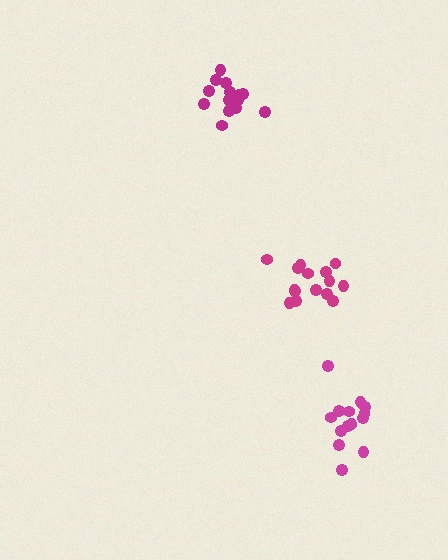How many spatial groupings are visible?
There are 3 spatial groupings.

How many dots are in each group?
Group 1: 15 dots, Group 2: 15 dots, Group 3: 15 dots (45 total).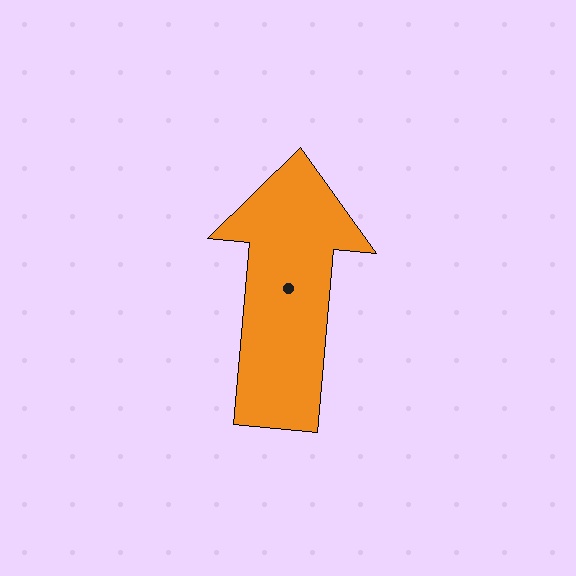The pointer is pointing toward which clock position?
Roughly 12 o'clock.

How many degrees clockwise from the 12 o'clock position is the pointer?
Approximately 5 degrees.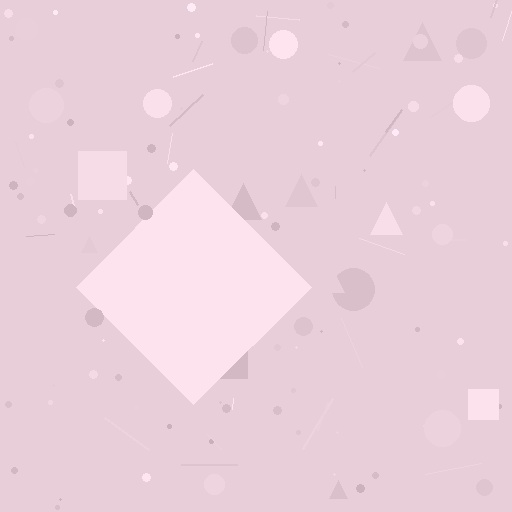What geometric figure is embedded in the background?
A diamond is embedded in the background.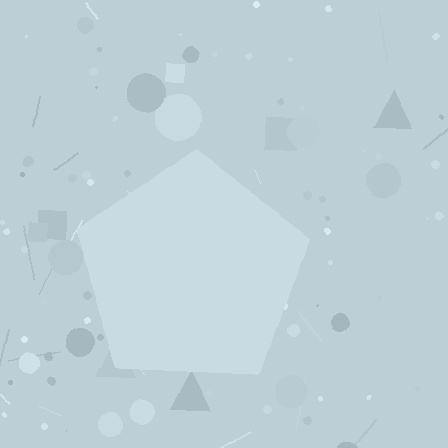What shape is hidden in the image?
A pentagon is hidden in the image.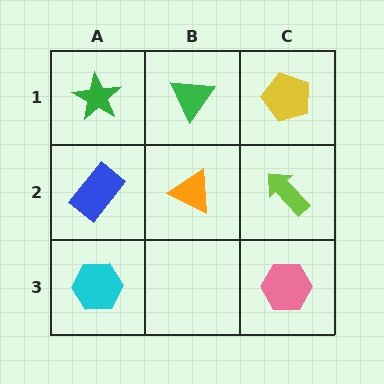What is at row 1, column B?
A green triangle.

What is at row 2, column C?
A lime arrow.